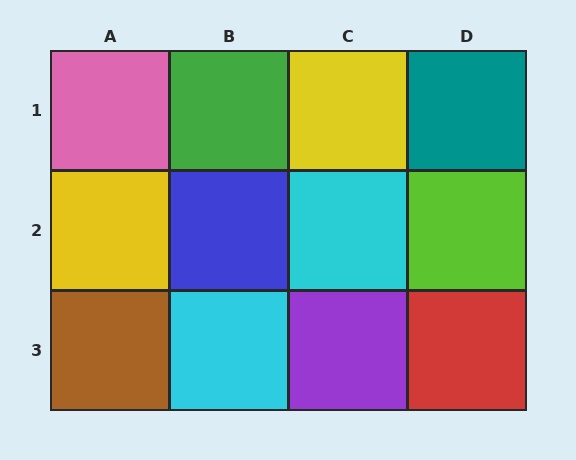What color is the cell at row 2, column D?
Lime.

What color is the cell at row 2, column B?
Blue.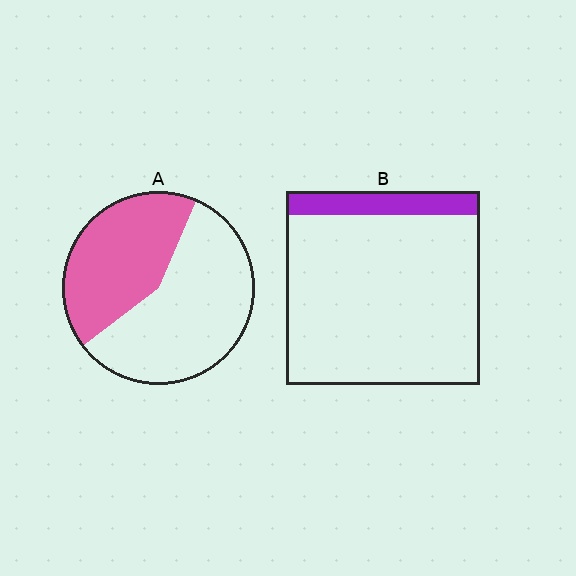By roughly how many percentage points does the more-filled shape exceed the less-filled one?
By roughly 30 percentage points (A over B).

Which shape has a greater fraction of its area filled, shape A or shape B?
Shape A.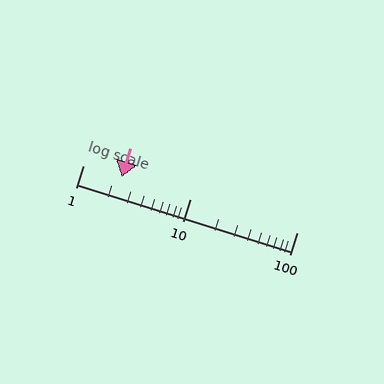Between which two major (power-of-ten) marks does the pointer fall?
The pointer is between 1 and 10.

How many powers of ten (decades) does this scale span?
The scale spans 2 decades, from 1 to 100.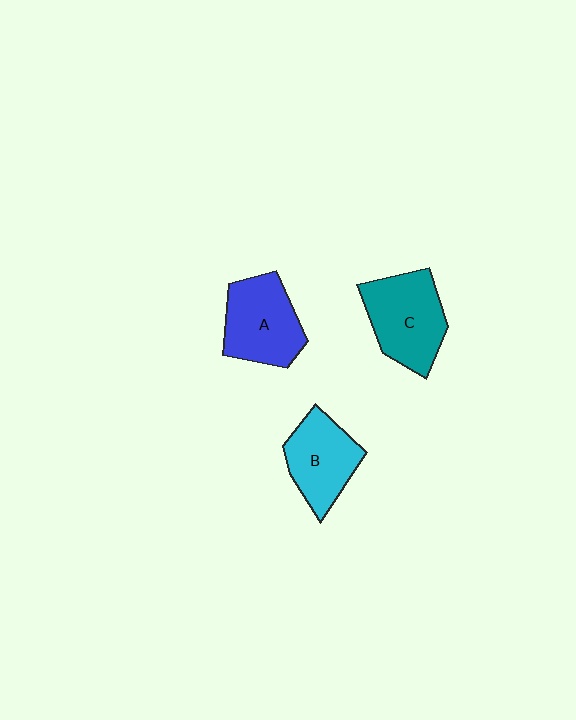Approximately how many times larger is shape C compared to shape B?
Approximately 1.2 times.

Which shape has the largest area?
Shape C (teal).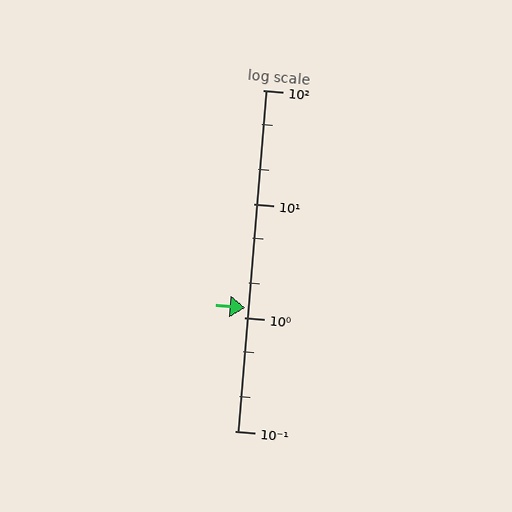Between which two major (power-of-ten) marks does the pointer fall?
The pointer is between 1 and 10.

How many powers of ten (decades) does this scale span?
The scale spans 3 decades, from 0.1 to 100.